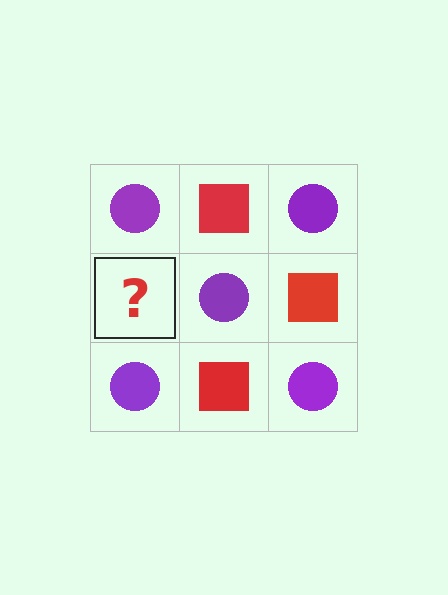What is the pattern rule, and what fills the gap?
The rule is that it alternates purple circle and red square in a checkerboard pattern. The gap should be filled with a red square.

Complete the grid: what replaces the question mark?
The question mark should be replaced with a red square.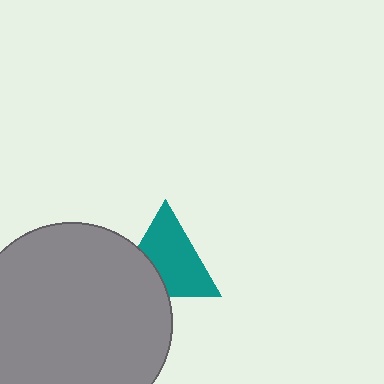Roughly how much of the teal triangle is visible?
Most of it is visible (roughly 69%).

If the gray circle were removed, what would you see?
You would see the complete teal triangle.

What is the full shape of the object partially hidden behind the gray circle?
The partially hidden object is a teal triangle.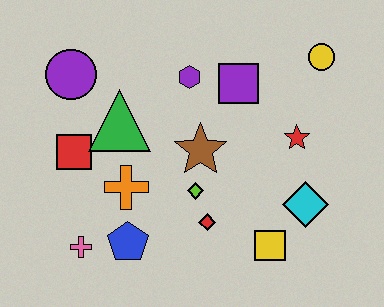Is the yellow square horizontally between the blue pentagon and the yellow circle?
Yes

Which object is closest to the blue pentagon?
The pink cross is closest to the blue pentagon.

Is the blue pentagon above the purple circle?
No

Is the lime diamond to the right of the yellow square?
No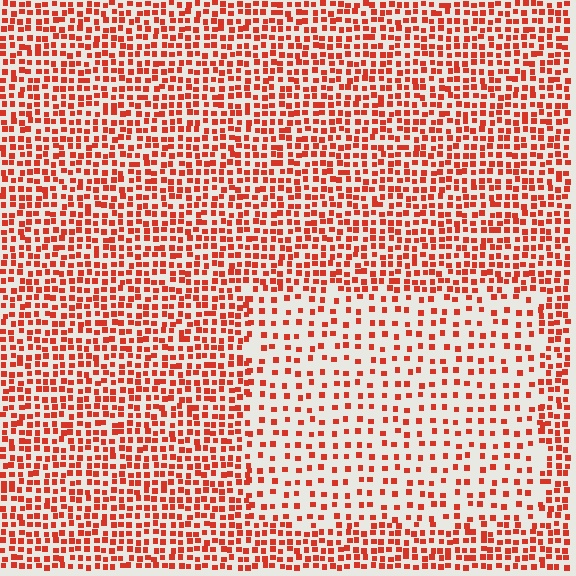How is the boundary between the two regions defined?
The boundary is defined by a change in element density (approximately 2.1x ratio). All elements are the same color, size, and shape.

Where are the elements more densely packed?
The elements are more densely packed outside the rectangle boundary.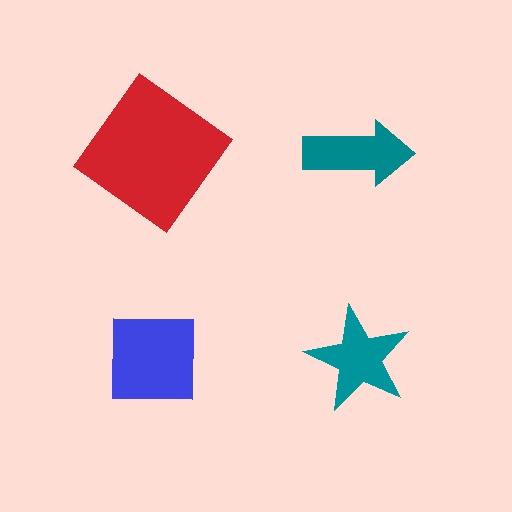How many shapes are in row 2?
2 shapes.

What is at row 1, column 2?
A teal arrow.